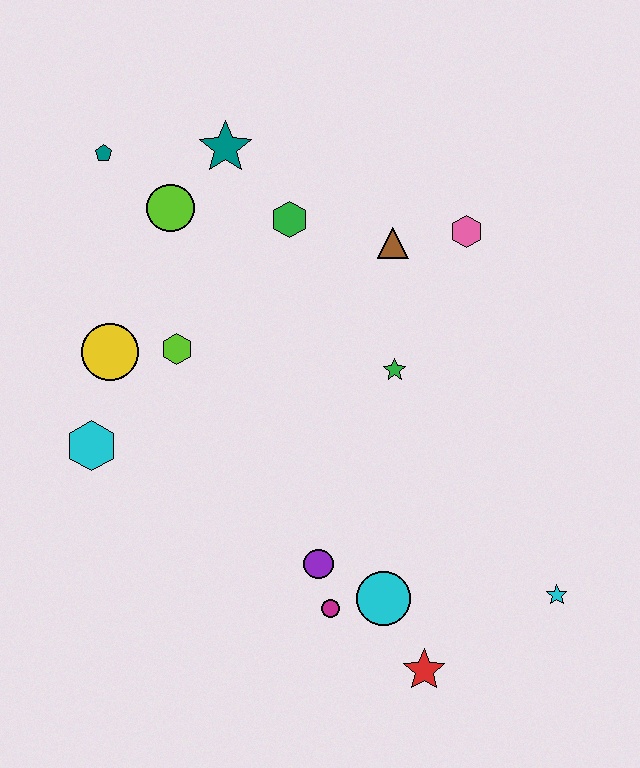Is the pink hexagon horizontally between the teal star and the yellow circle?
No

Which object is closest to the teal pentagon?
The lime circle is closest to the teal pentagon.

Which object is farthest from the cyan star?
The teal pentagon is farthest from the cyan star.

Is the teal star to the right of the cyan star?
No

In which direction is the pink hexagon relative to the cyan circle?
The pink hexagon is above the cyan circle.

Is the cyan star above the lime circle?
No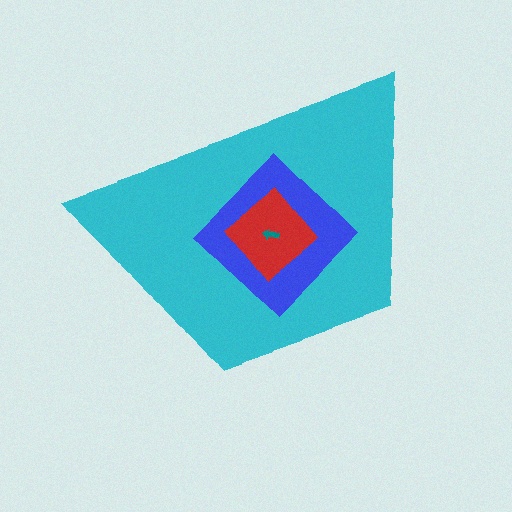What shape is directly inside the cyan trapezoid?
The blue diamond.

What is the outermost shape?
The cyan trapezoid.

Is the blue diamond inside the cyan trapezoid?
Yes.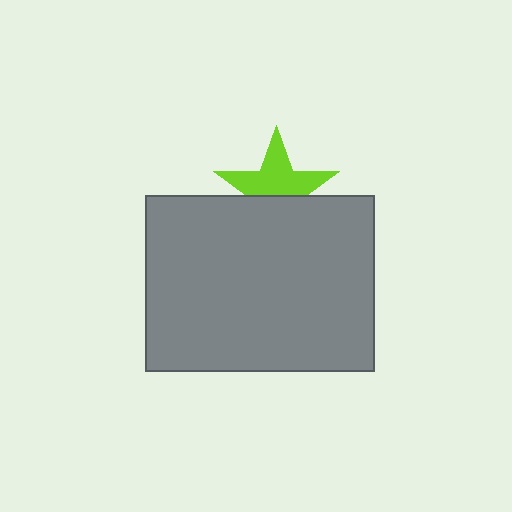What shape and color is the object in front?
The object in front is a gray rectangle.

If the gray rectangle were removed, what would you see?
You would see the complete lime star.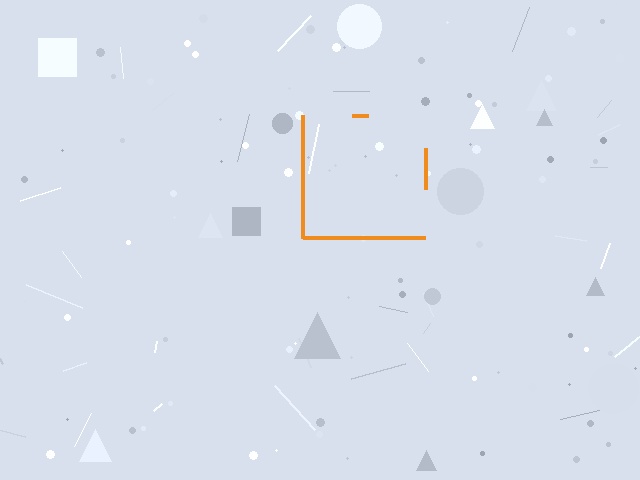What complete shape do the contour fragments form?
The contour fragments form a square.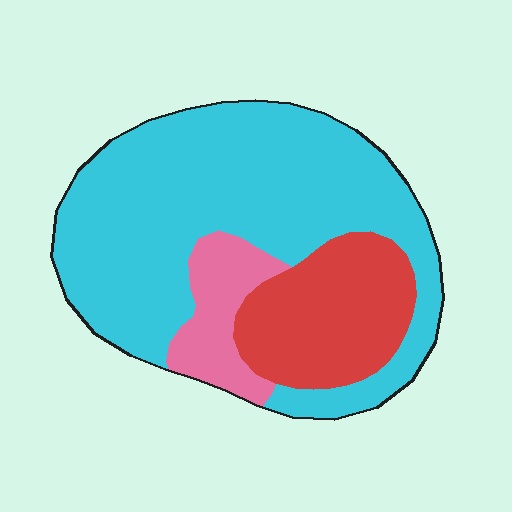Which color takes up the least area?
Pink, at roughly 10%.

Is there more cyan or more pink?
Cyan.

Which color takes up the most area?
Cyan, at roughly 65%.